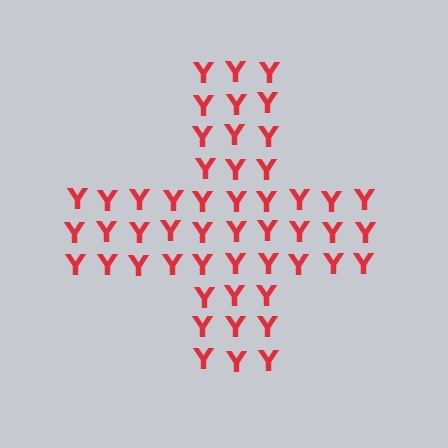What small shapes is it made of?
It is made of small letter Y's.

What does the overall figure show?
The overall figure shows a cross.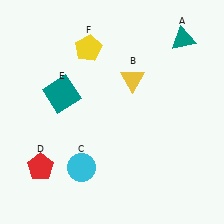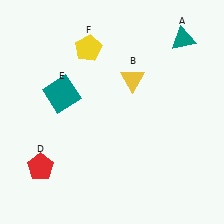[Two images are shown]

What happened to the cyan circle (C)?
The cyan circle (C) was removed in Image 2. It was in the bottom-left area of Image 1.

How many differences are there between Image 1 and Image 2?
There is 1 difference between the two images.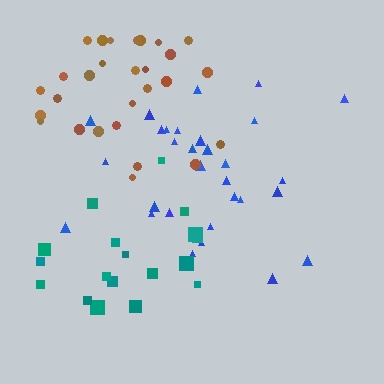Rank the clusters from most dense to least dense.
brown, teal, blue.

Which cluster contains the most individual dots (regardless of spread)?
Blue (30).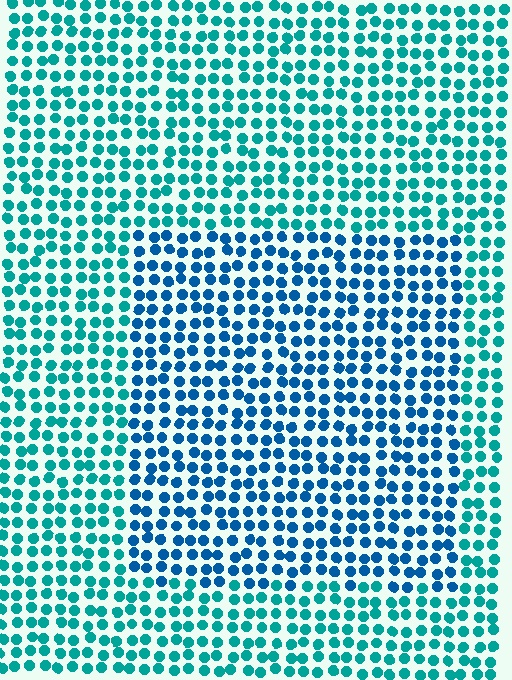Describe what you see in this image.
The image is filled with small teal elements in a uniform arrangement. A rectangle-shaped region is visible where the elements are tinted to a slightly different hue, forming a subtle color boundary.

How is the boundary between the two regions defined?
The boundary is defined purely by a slight shift in hue (about 31 degrees). Spacing, size, and orientation are identical on both sides.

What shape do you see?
I see a rectangle.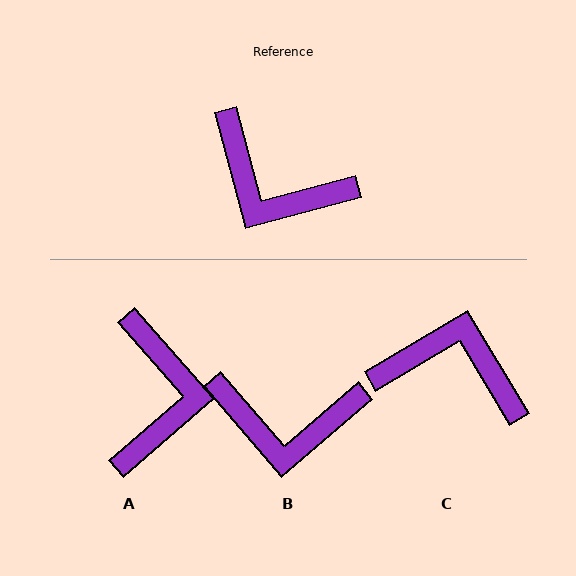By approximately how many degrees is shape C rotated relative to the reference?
Approximately 165 degrees clockwise.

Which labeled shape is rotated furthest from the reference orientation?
C, about 165 degrees away.